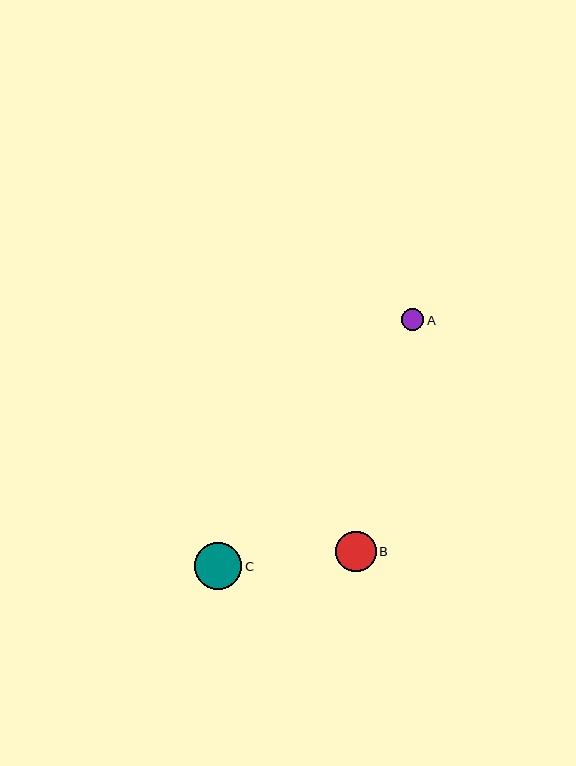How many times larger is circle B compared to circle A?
Circle B is approximately 1.9 times the size of circle A.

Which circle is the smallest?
Circle A is the smallest with a size of approximately 22 pixels.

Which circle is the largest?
Circle C is the largest with a size of approximately 47 pixels.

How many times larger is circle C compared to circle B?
Circle C is approximately 1.2 times the size of circle B.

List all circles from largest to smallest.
From largest to smallest: C, B, A.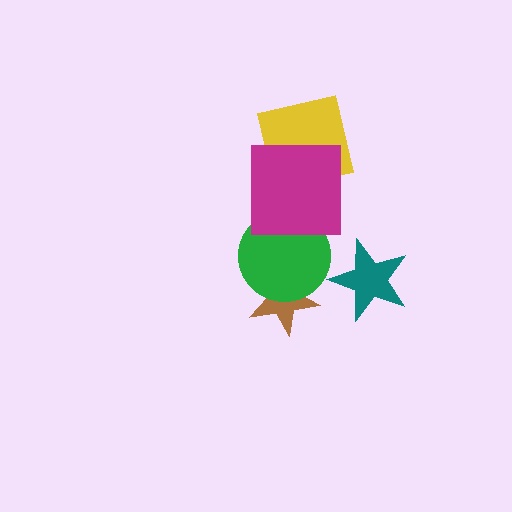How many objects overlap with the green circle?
2 objects overlap with the green circle.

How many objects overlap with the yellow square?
1 object overlaps with the yellow square.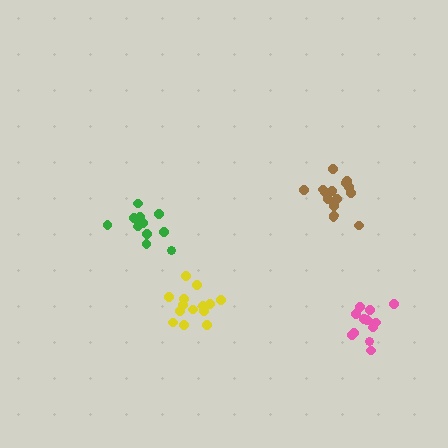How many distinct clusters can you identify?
There are 4 distinct clusters.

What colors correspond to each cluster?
The clusters are colored: green, pink, yellow, brown.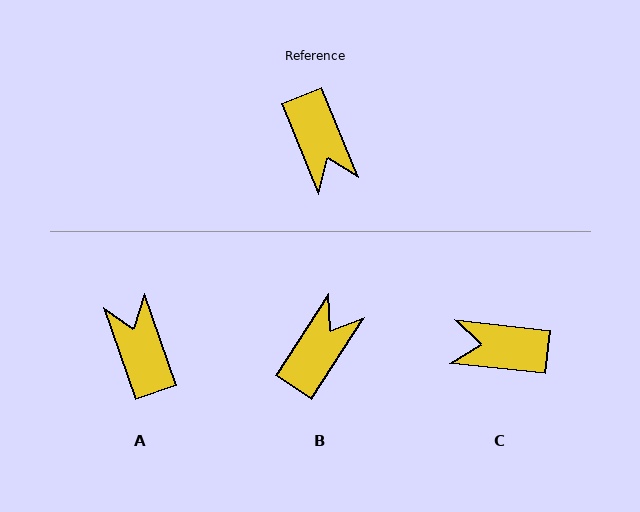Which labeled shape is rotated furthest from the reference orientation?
A, about 177 degrees away.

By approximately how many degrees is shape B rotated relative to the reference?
Approximately 125 degrees counter-clockwise.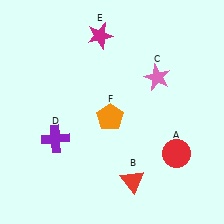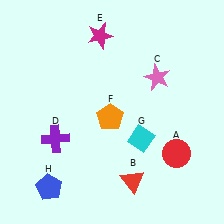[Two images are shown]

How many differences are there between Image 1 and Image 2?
There are 2 differences between the two images.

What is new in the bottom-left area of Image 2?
A blue pentagon (H) was added in the bottom-left area of Image 2.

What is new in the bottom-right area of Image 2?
A cyan diamond (G) was added in the bottom-right area of Image 2.